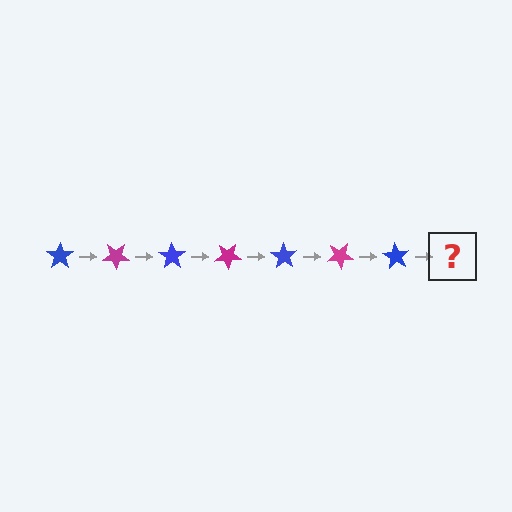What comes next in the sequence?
The next element should be a magenta star, rotated 245 degrees from the start.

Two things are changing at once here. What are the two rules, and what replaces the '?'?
The two rules are that it rotates 35 degrees each step and the color cycles through blue and magenta. The '?' should be a magenta star, rotated 245 degrees from the start.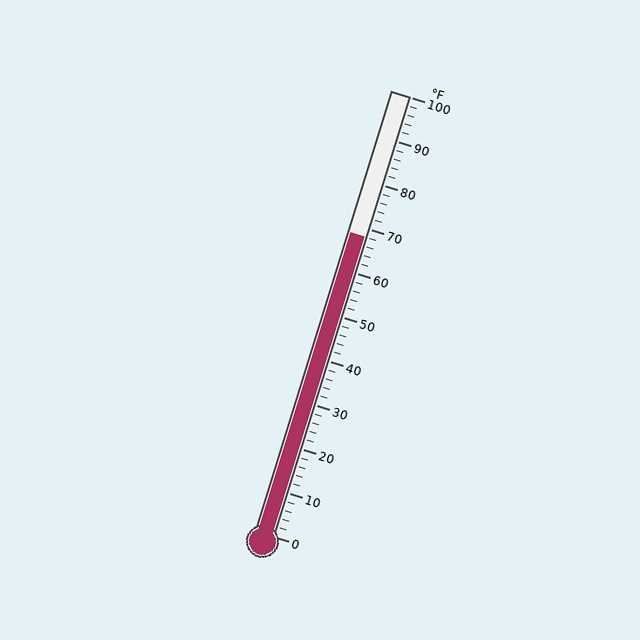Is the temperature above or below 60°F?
The temperature is above 60°F.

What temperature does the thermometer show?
The thermometer shows approximately 68°F.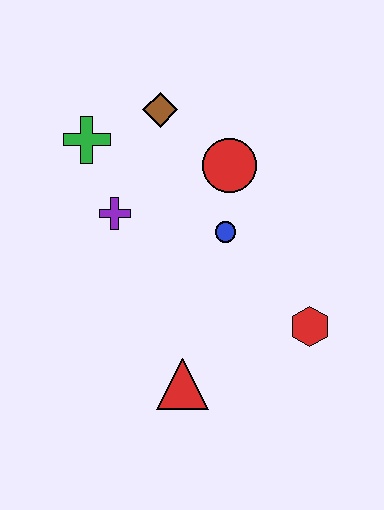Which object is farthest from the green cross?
The red hexagon is farthest from the green cross.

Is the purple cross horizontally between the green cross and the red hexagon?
Yes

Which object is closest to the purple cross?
The green cross is closest to the purple cross.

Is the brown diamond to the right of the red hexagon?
No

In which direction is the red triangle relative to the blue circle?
The red triangle is below the blue circle.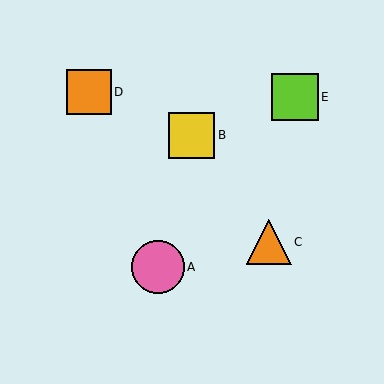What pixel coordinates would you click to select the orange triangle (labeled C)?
Click at (269, 242) to select the orange triangle C.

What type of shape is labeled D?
Shape D is an orange square.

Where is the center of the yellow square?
The center of the yellow square is at (191, 135).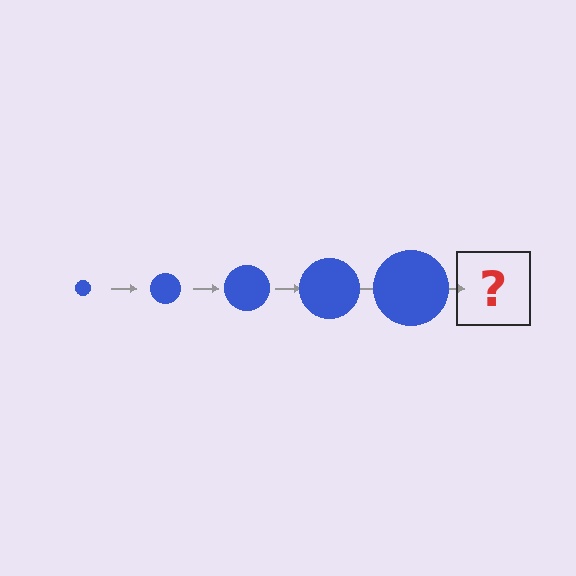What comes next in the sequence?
The next element should be a blue circle, larger than the previous one.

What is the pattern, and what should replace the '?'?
The pattern is that the circle gets progressively larger each step. The '?' should be a blue circle, larger than the previous one.